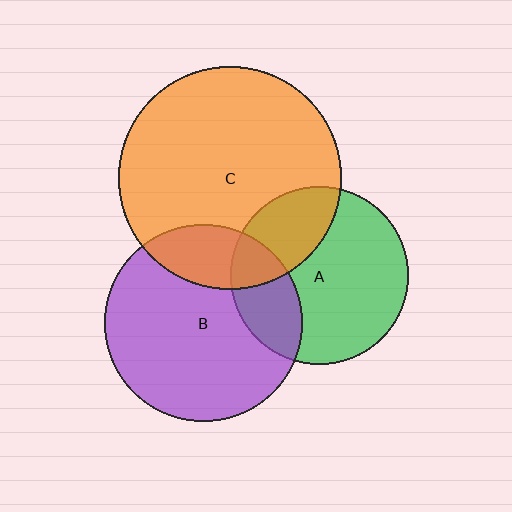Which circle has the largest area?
Circle C (orange).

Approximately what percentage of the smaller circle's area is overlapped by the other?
Approximately 30%.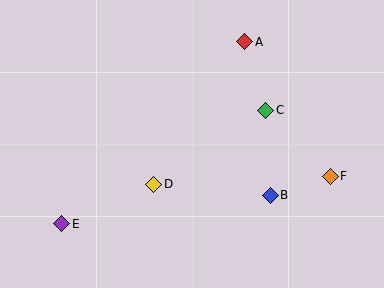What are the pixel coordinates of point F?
Point F is at (330, 177).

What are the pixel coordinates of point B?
Point B is at (270, 195).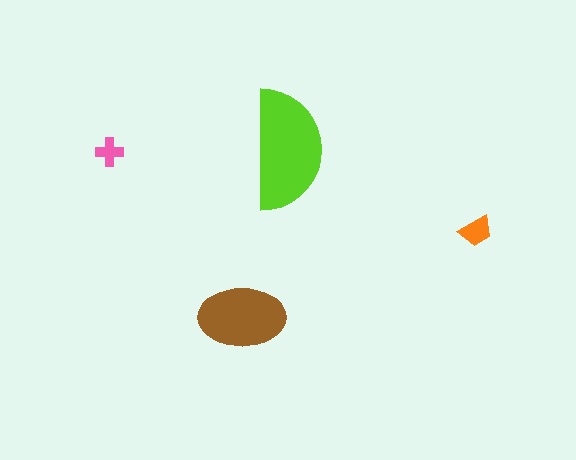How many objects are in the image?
There are 4 objects in the image.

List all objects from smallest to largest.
The pink cross, the orange trapezoid, the brown ellipse, the lime semicircle.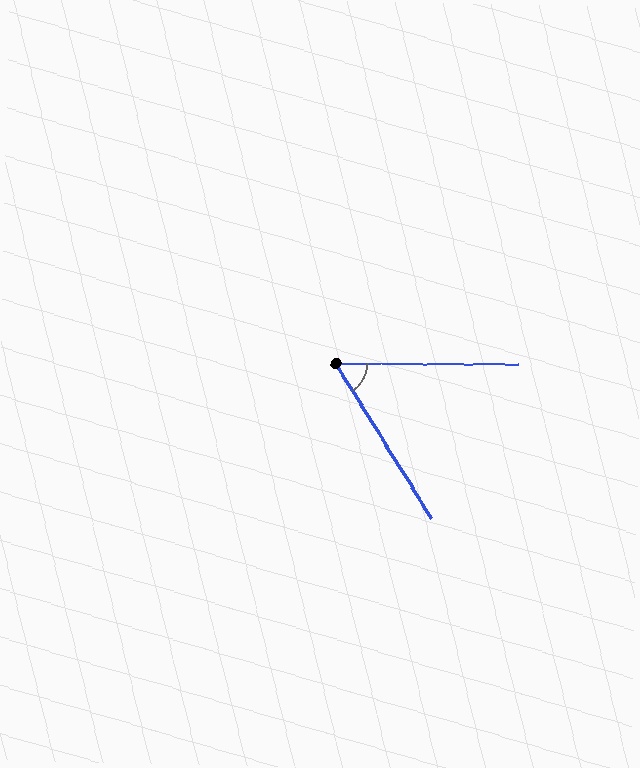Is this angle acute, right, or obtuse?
It is acute.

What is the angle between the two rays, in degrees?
Approximately 58 degrees.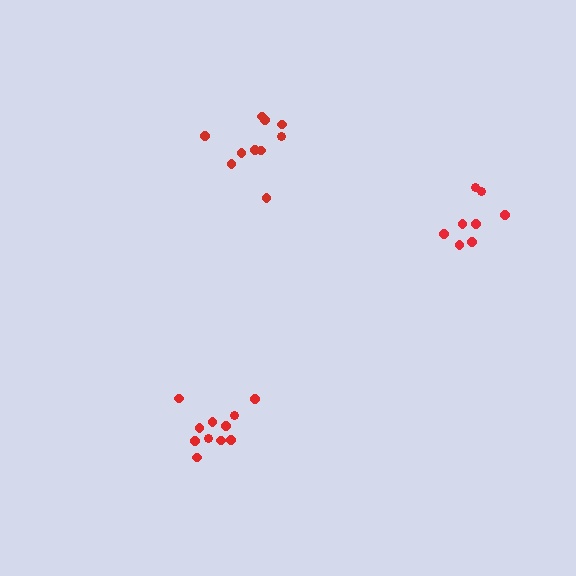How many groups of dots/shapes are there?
There are 3 groups.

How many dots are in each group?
Group 1: 8 dots, Group 2: 11 dots, Group 3: 10 dots (29 total).